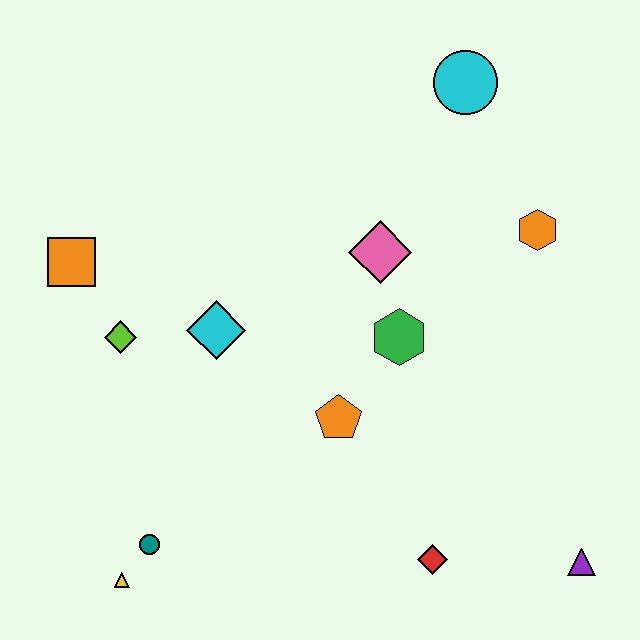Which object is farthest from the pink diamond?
The yellow triangle is farthest from the pink diamond.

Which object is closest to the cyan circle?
The orange hexagon is closest to the cyan circle.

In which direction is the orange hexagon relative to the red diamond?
The orange hexagon is above the red diamond.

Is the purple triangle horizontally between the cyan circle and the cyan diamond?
No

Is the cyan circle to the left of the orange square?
No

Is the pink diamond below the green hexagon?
No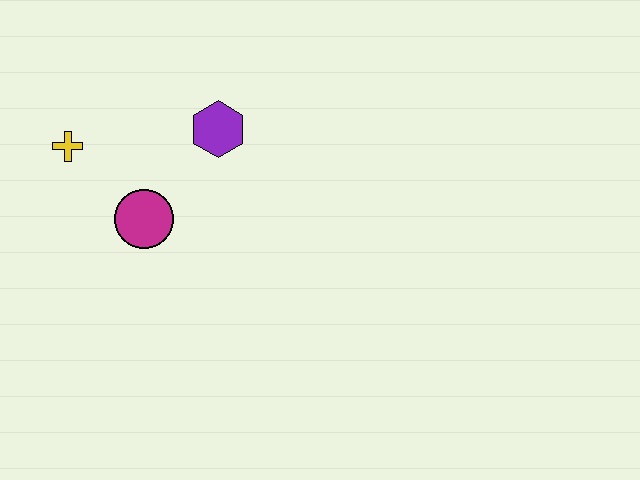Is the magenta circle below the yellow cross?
Yes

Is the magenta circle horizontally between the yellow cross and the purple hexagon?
Yes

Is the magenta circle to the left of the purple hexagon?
Yes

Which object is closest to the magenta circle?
The yellow cross is closest to the magenta circle.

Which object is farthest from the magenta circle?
The purple hexagon is farthest from the magenta circle.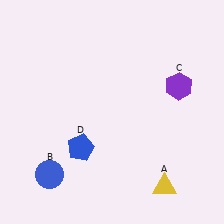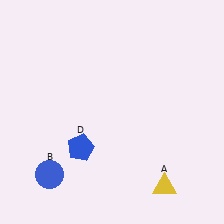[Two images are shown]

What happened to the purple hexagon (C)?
The purple hexagon (C) was removed in Image 2. It was in the top-right area of Image 1.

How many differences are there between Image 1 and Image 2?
There is 1 difference between the two images.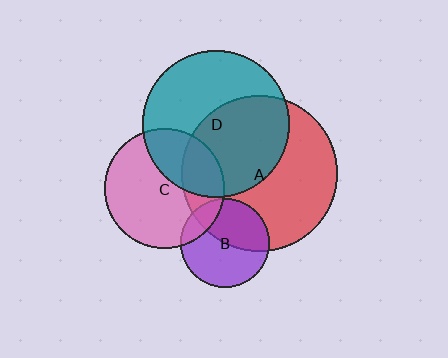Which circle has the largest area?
Circle A (red).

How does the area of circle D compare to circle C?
Approximately 1.5 times.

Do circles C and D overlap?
Yes.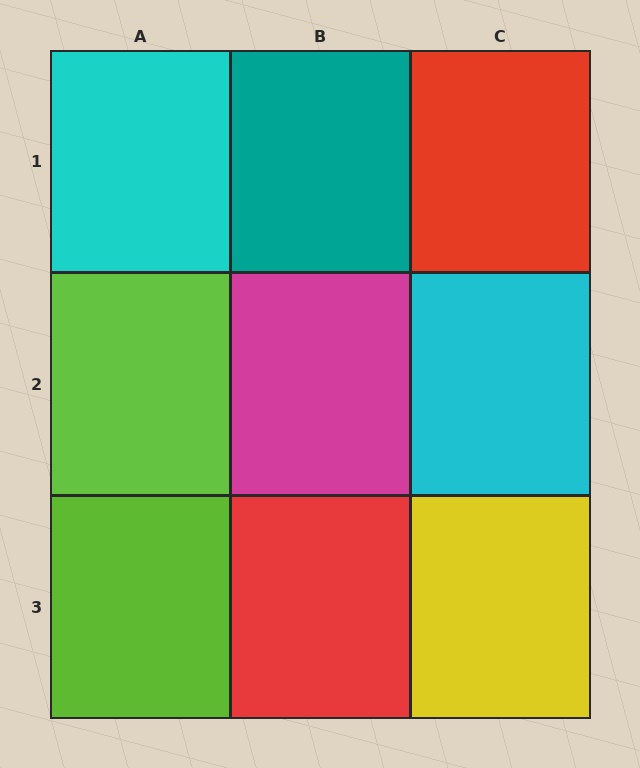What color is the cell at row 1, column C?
Red.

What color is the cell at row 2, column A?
Lime.